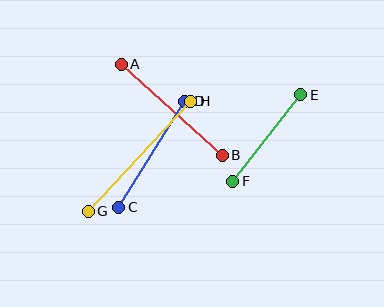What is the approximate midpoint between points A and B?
The midpoint is at approximately (172, 110) pixels.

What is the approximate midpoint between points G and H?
The midpoint is at approximately (139, 156) pixels.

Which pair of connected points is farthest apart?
Points G and H are farthest apart.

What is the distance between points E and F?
The distance is approximately 110 pixels.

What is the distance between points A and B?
The distance is approximately 136 pixels.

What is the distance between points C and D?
The distance is approximately 125 pixels.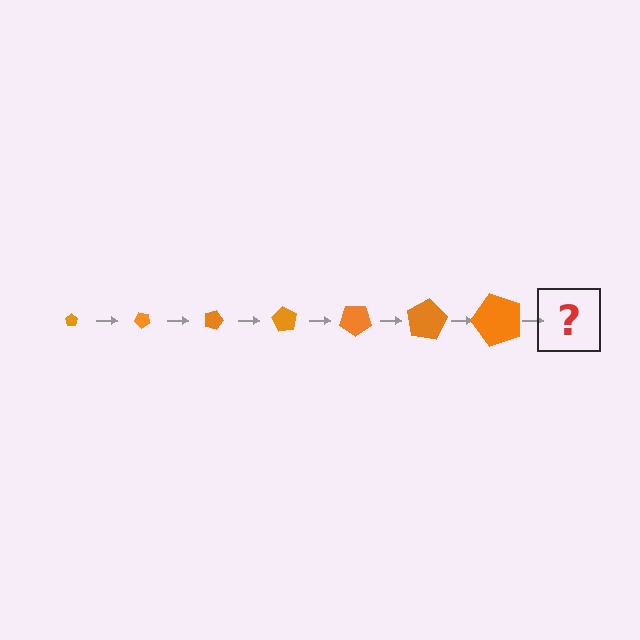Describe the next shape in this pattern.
It should be a pentagon, larger than the previous one and rotated 315 degrees from the start.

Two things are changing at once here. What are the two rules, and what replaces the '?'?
The two rules are that the pentagon grows larger each step and it rotates 45 degrees each step. The '?' should be a pentagon, larger than the previous one and rotated 315 degrees from the start.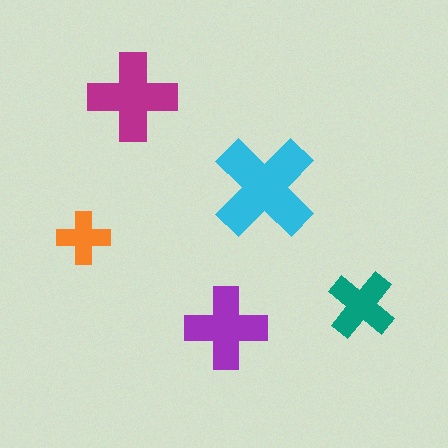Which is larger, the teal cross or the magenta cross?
The magenta one.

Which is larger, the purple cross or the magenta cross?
The magenta one.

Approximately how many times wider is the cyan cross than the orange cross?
About 2 times wider.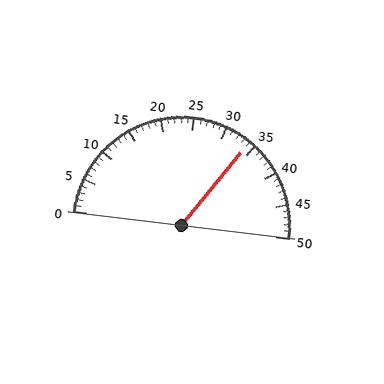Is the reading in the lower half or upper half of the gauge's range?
The reading is in the upper half of the range (0 to 50).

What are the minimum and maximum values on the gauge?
The gauge ranges from 0 to 50.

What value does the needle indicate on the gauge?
The needle indicates approximately 34.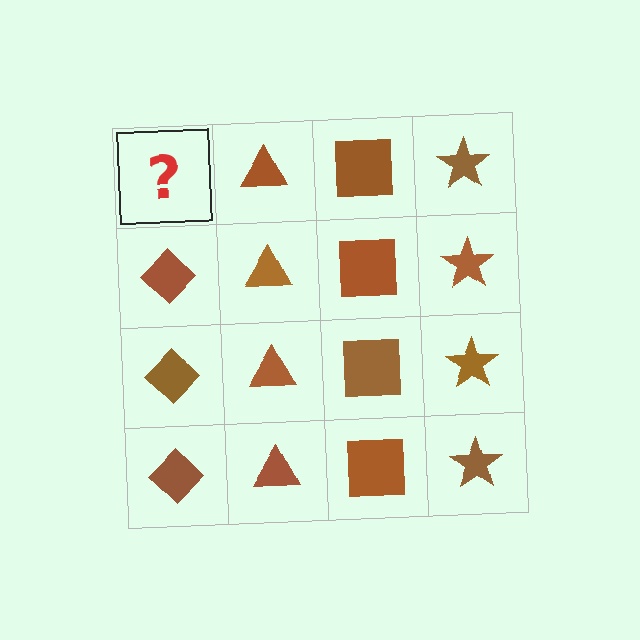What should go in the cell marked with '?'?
The missing cell should contain a brown diamond.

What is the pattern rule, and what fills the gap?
The rule is that each column has a consistent shape. The gap should be filled with a brown diamond.